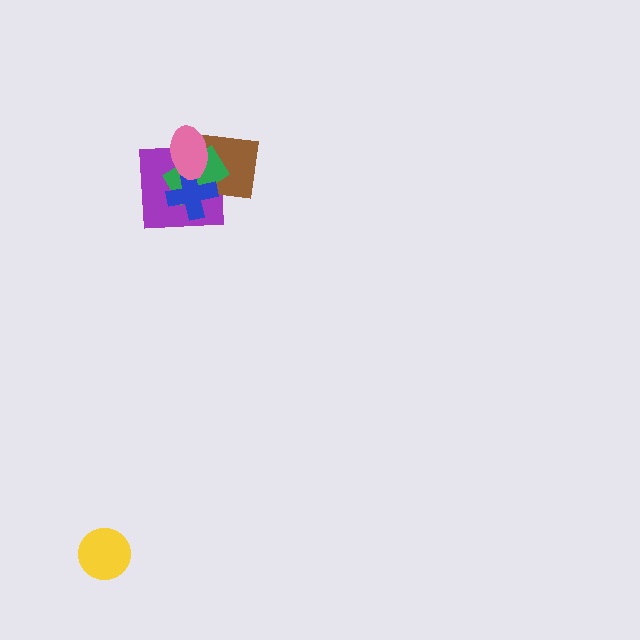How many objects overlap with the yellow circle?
0 objects overlap with the yellow circle.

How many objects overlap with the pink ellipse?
4 objects overlap with the pink ellipse.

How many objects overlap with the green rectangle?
4 objects overlap with the green rectangle.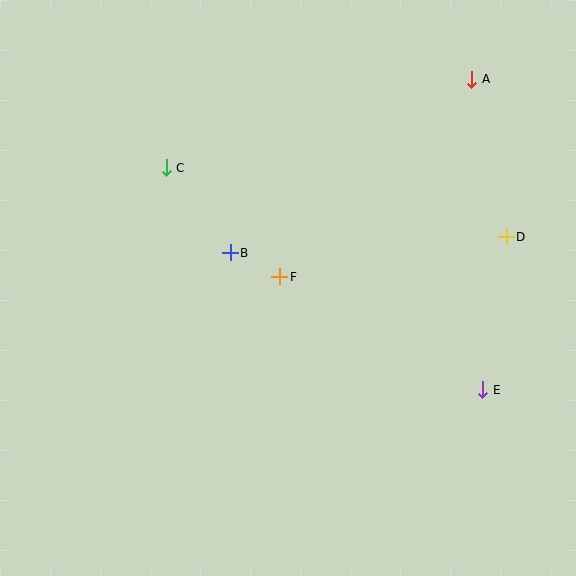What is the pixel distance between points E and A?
The distance between E and A is 311 pixels.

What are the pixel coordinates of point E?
Point E is at (483, 390).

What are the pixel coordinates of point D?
Point D is at (506, 237).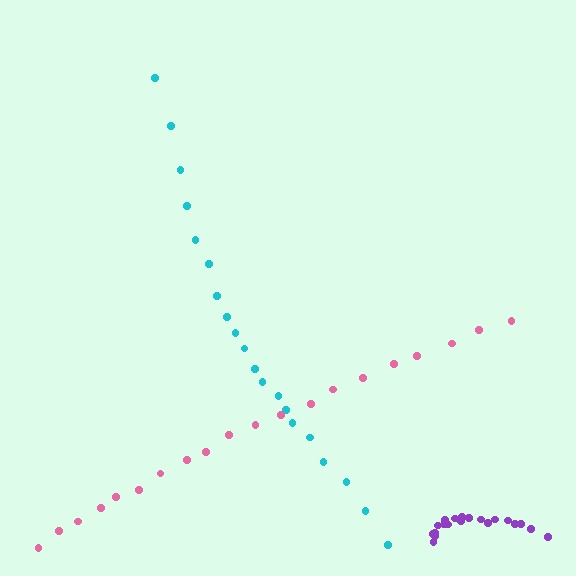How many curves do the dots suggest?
There are 3 distinct paths.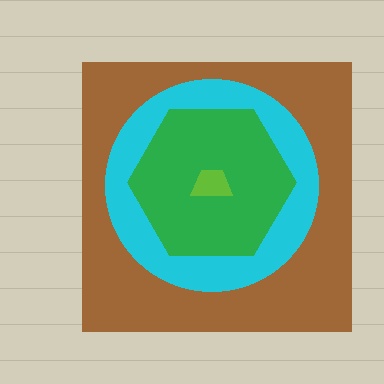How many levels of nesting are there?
4.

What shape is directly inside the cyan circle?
The green hexagon.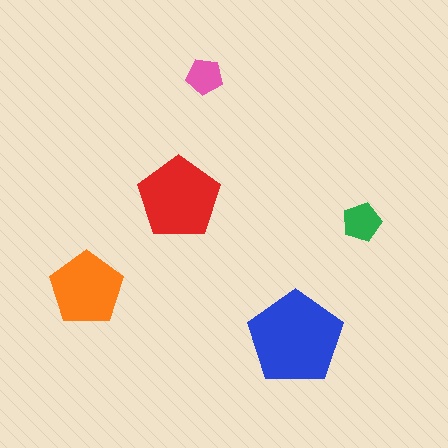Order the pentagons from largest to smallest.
the blue one, the red one, the orange one, the green one, the pink one.